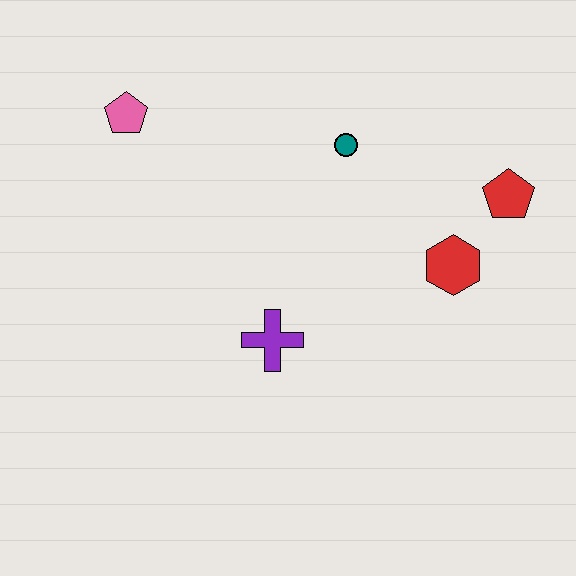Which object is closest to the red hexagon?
The red pentagon is closest to the red hexagon.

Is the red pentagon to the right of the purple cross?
Yes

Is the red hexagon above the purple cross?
Yes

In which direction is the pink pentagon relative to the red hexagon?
The pink pentagon is to the left of the red hexagon.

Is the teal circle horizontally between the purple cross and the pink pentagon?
No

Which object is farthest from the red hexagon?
The pink pentagon is farthest from the red hexagon.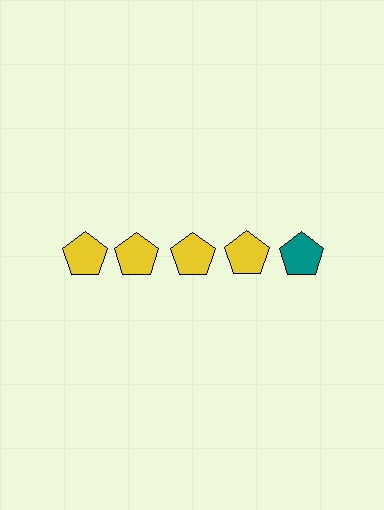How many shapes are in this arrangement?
There are 5 shapes arranged in a grid pattern.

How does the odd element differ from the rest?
It has a different color: teal instead of yellow.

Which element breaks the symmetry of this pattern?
The teal pentagon in the top row, rightmost column breaks the symmetry. All other shapes are yellow pentagons.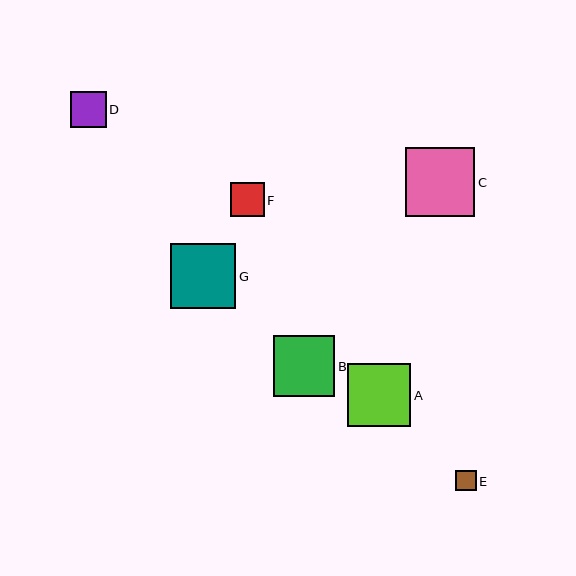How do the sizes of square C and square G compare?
Square C and square G are approximately the same size.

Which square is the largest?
Square C is the largest with a size of approximately 69 pixels.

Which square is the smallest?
Square E is the smallest with a size of approximately 20 pixels.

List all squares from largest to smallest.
From largest to smallest: C, G, A, B, D, F, E.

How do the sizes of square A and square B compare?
Square A and square B are approximately the same size.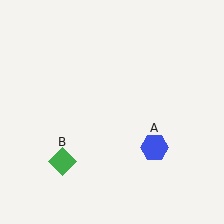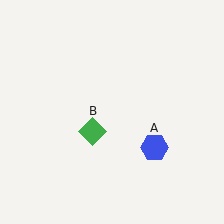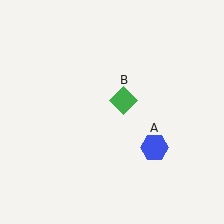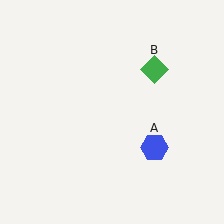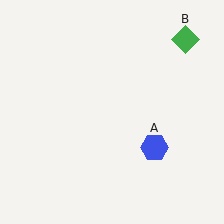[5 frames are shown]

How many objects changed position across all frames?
1 object changed position: green diamond (object B).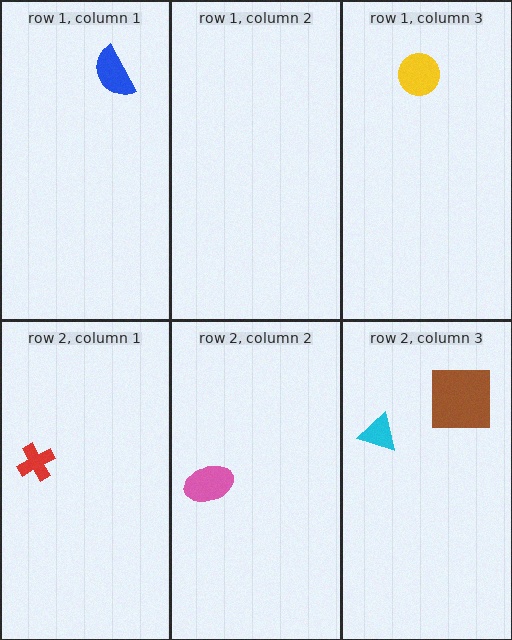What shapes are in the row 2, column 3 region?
The brown square, the cyan triangle.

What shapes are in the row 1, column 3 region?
The yellow circle.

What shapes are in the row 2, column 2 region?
The pink ellipse.